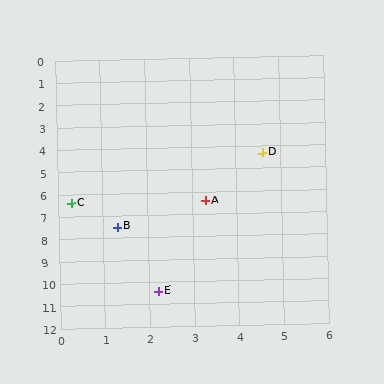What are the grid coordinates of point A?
Point A is at approximately (3.3, 6.4).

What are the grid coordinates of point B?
Point B is at approximately (1.3, 7.5).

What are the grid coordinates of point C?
Point C is at approximately (0.3, 6.4).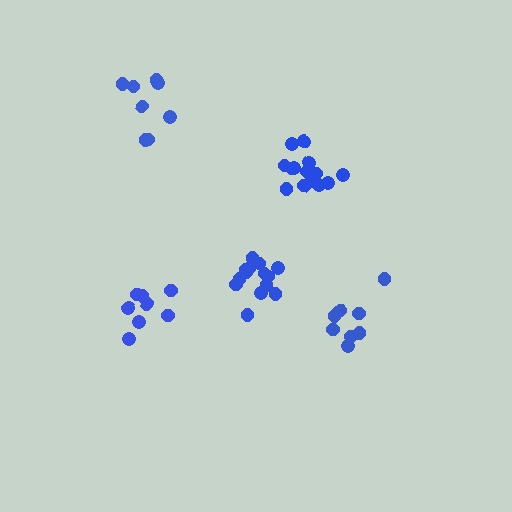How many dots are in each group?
Group 1: 8 dots, Group 2: 8 dots, Group 3: 14 dots, Group 4: 8 dots, Group 5: 14 dots (52 total).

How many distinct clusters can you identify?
There are 5 distinct clusters.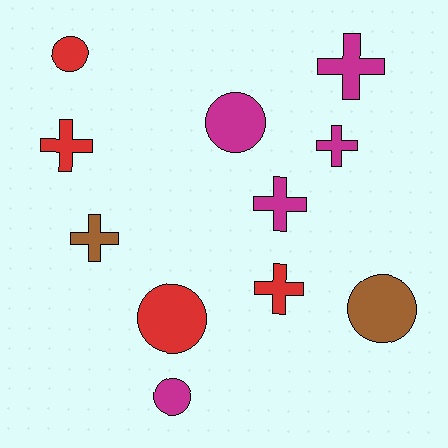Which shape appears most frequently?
Cross, with 6 objects.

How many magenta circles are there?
There are 2 magenta circles.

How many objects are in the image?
There are 11 objects.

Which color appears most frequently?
Magenta, with 5 objects.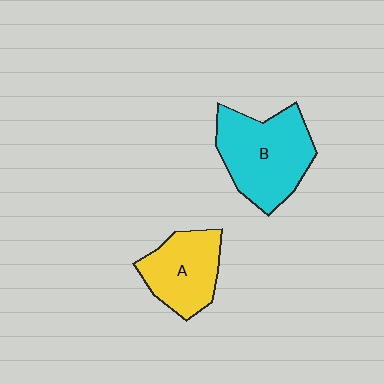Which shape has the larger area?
Shape B (cyan).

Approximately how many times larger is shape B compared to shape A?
Approximately 1.4 times.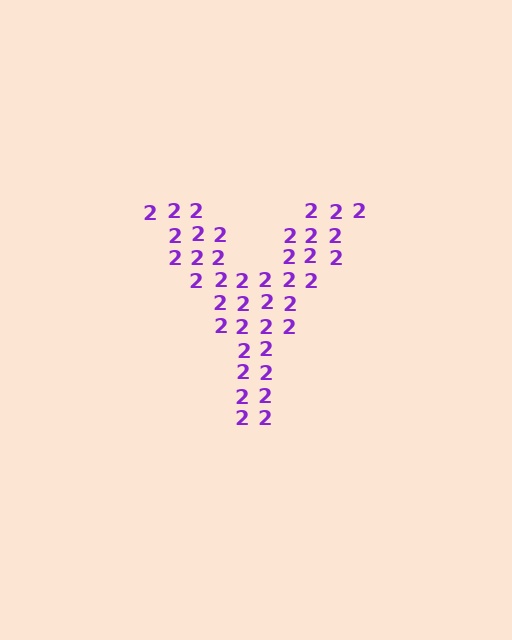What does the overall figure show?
The overall figure shows the letter Y.